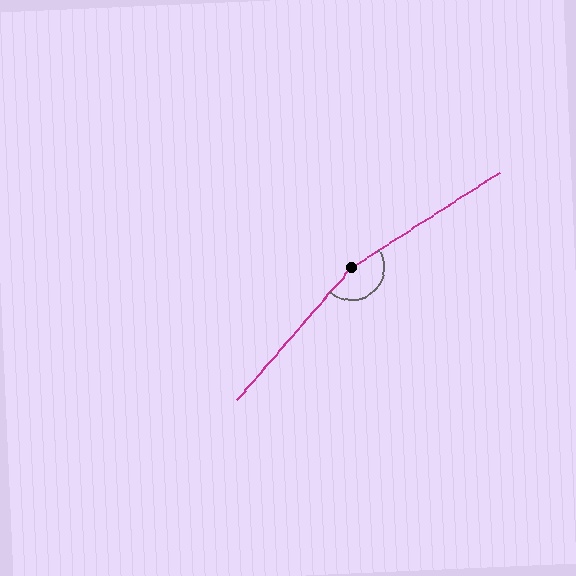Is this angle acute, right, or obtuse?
It is obtuse.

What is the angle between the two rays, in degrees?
Approximately 164 degrees.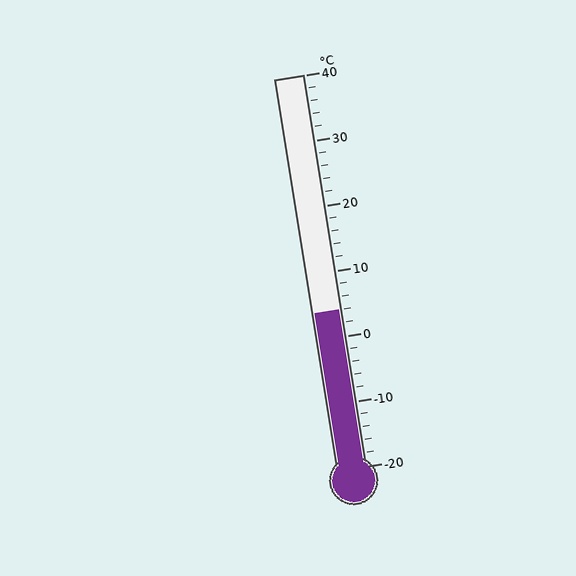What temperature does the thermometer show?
The thermometer shows approximately 4°C.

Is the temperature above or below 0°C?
The temperature is above 0°C.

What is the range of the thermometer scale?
The thermometer scale ranges from -20°C to 40°C.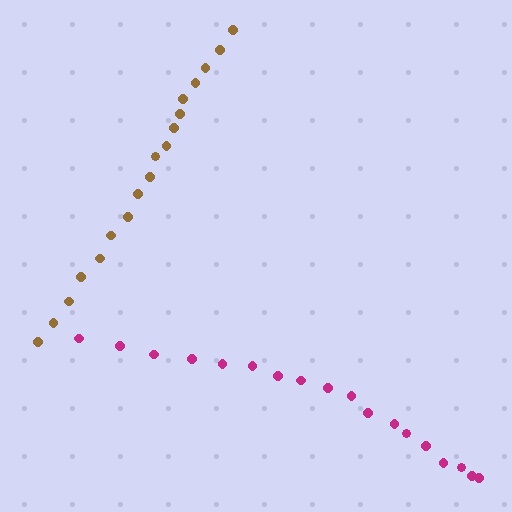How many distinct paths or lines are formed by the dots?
There are 2 distinct paths.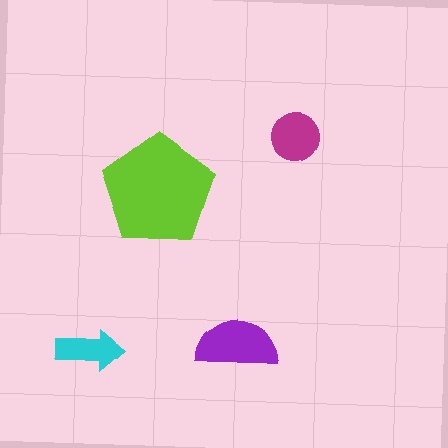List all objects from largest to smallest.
The lime pentagon, the purple semicircle, the magenta circle, the cyan arrow.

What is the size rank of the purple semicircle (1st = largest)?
2nd.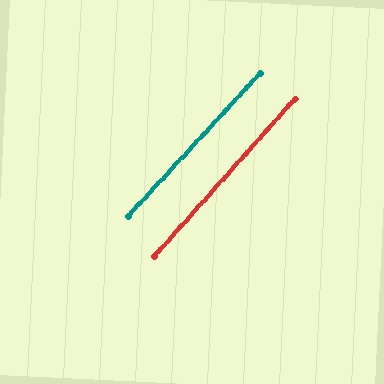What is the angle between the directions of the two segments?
Approximately 1 degree.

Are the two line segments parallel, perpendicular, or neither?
Parallel — their directions differ by only 0.8°.